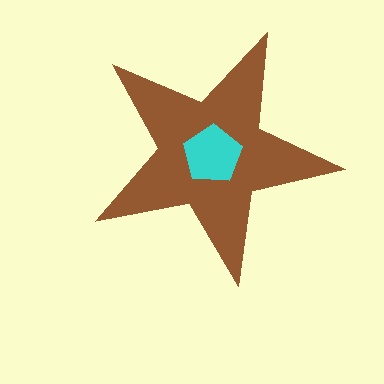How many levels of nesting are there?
2.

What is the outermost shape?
The brown star.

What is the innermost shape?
The cyan pentagon.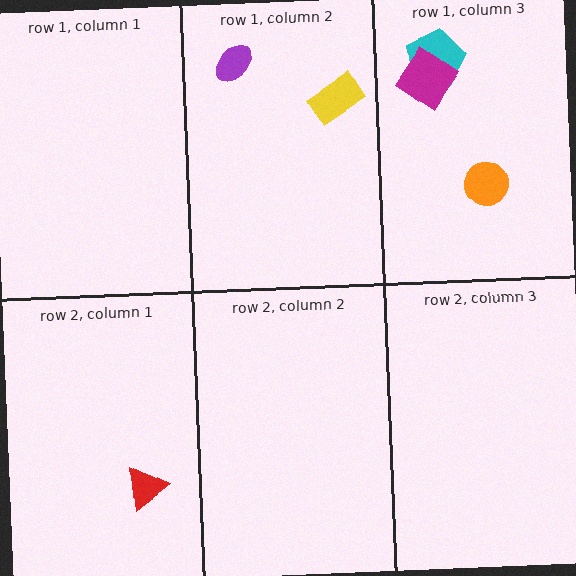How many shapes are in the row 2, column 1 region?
1.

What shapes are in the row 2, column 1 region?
The red triangle.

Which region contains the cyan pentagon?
The row 1, column 3 region.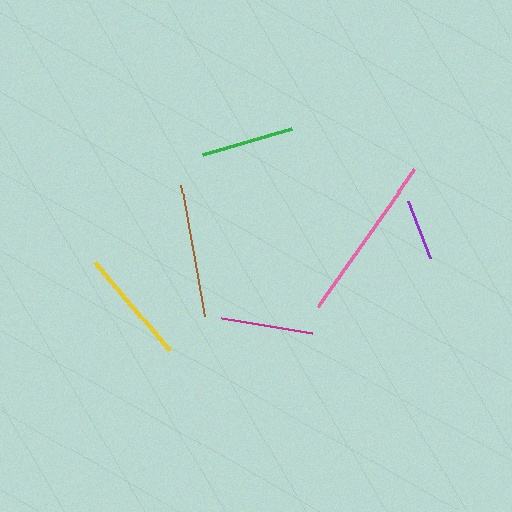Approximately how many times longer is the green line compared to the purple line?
The green line is approximately 1.5 times the length of the purple line.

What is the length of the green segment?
The green segment is approximately 92 pixels long.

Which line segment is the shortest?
The purple line is the shortest at approximately 61 pixels.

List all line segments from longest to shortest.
From longest to shortest: pink, brown, yellow, green, magenta, purple.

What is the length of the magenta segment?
The magenta segment is approximately 91 pixels long.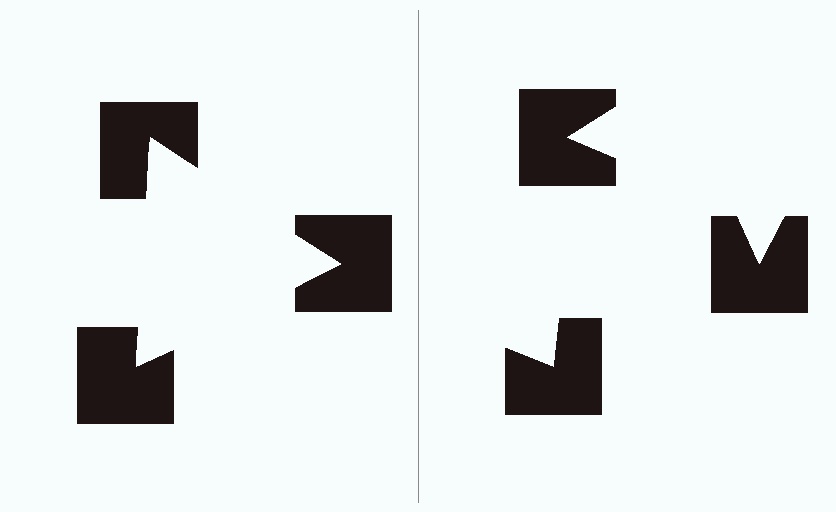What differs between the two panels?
The notched squares are positioned identically on both sides; only the wedge orientations differ. On the left they align to a triangle; on the right they are misaligned.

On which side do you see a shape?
An illusory triangle appears on the left side. On the right side the wedge cuts are rotated, so no coherent shape forms.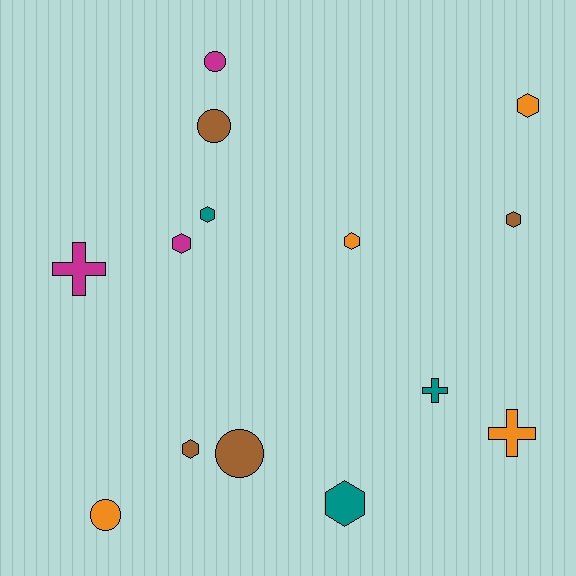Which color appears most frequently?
Orange, with 4 objects.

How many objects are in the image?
There are 14 objects.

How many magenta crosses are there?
There is 1 magenta cross.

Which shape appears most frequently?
Hexagon, with 7 objects.